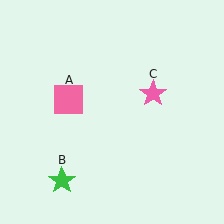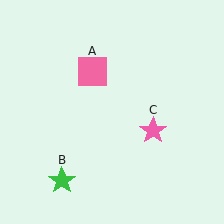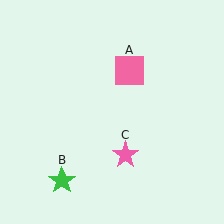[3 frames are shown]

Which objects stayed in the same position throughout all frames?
Green star (object B) remained stationary.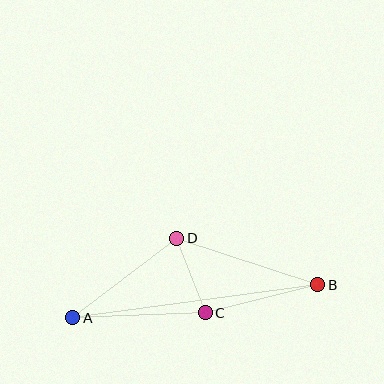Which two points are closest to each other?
Points C and D are closest to each other.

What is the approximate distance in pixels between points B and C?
The distance between B and C is approximately 116 pixels.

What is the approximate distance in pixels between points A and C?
The distance between A and C is approximately 132 pixels.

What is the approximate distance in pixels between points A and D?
The distance between A and D is approximately 131 pixels.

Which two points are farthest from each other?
Points A and B are farthest from each other.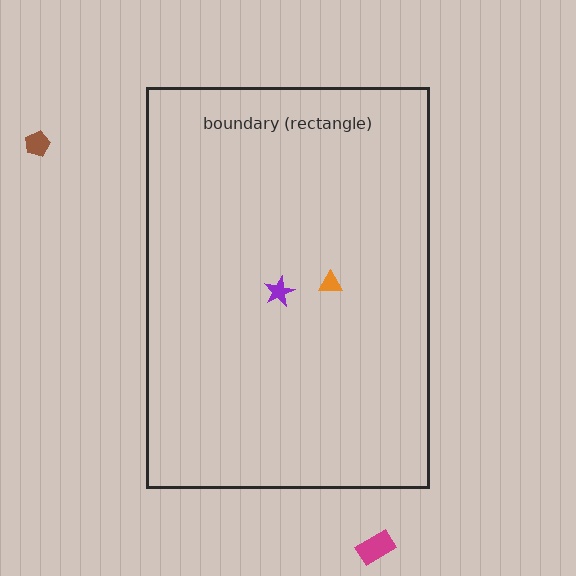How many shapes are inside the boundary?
2 inside, 2 outside.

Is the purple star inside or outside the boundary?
Inside.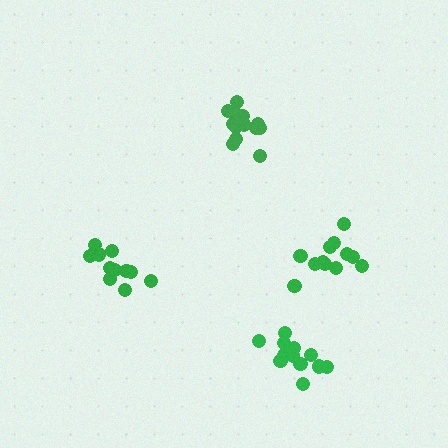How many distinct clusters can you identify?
There are 4 distinct clusters.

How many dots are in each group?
Group 1: 14 dots, Group 2: 12 dots, Group 3: 11 dots, Group 4: 12 dots (49 total).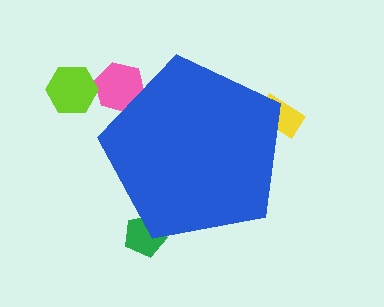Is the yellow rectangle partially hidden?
Yes, the yellow rectangle is partially hidden behind the blue pentagon.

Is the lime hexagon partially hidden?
No, the lime hexagon is fully visible.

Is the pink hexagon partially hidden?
Yes, the pink hexagon is partially hidden behind the blue pentagon.